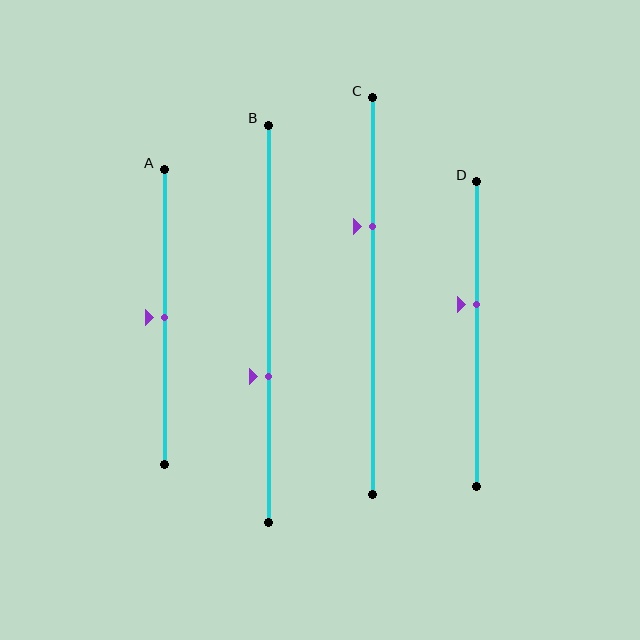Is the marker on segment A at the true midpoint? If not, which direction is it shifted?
Yes, the marker on segment A is at the true midpoint.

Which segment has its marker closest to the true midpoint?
Segment A has its marker closest to the true midpoint.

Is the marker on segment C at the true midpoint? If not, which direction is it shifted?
No, the marker on segment C is shifted upward by about 18% of the segment length.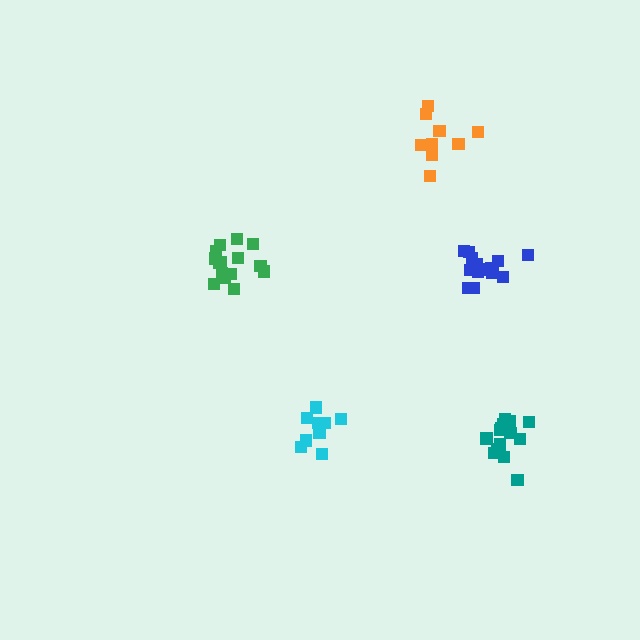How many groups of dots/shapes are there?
There are 5 groups.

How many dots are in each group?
Group 1: 15 dots, Group 2: 10 dots, Group 3: 9 dots, Group 4: 14 dots, Group 5: 15 dots (63 total).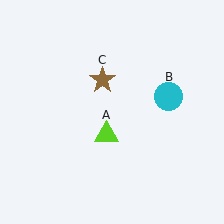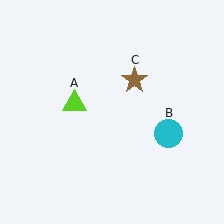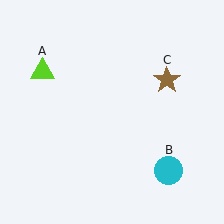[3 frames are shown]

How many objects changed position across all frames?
3 objects changed position: lime triangle (object A), cyan circle (object B), brown star (object C).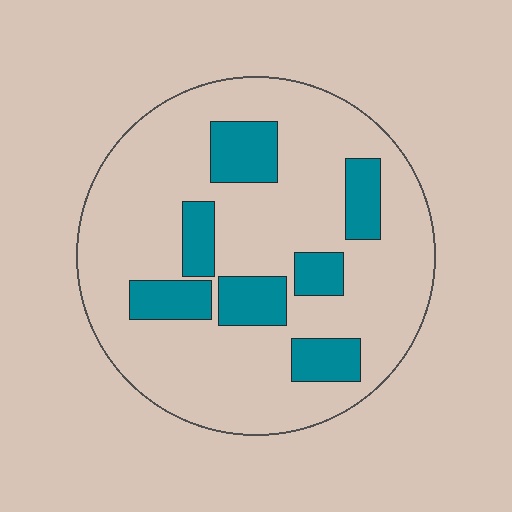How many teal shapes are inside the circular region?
7.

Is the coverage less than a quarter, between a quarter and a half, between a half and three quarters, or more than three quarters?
Less than a quarter.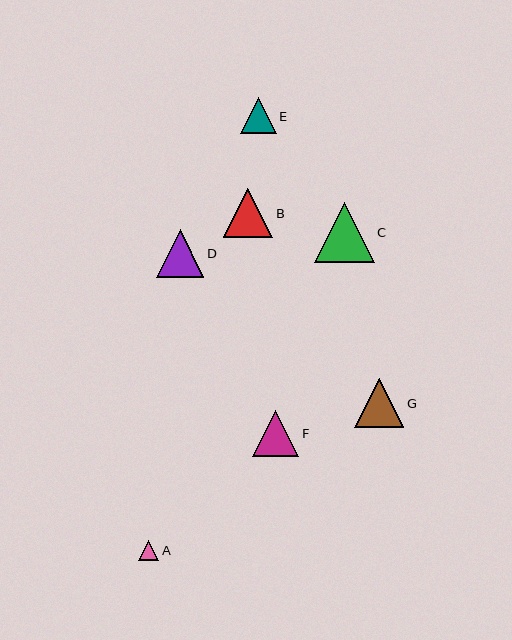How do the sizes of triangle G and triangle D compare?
Triangle G and triangle D are approximately the same size.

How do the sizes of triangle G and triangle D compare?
Triangle G and triangle D are approximately the same size.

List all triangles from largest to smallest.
From largest to smallest: C, B, G, D, F, E, A.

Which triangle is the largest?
Triangle C is the largest with a size of approximately 60 pixels.